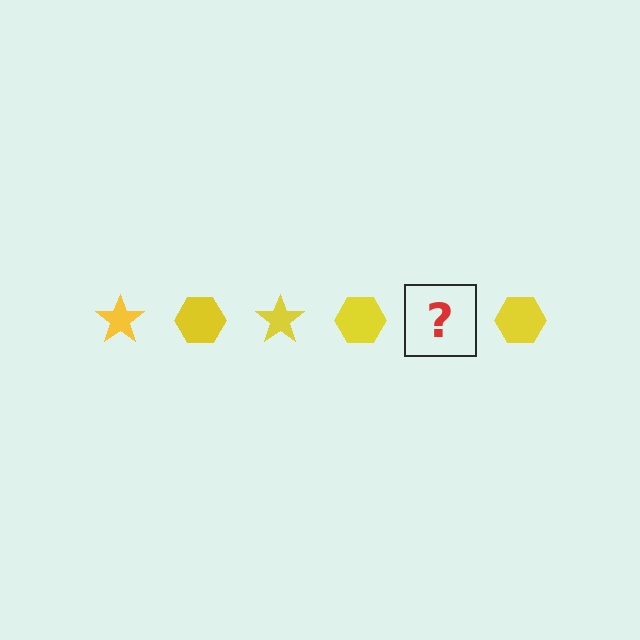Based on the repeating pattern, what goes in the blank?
The blank should be a yellow star.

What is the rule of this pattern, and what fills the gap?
The rule is that the pattern cycles through star, hexagon shapes in yellow. The gap should be filled with a yellow star.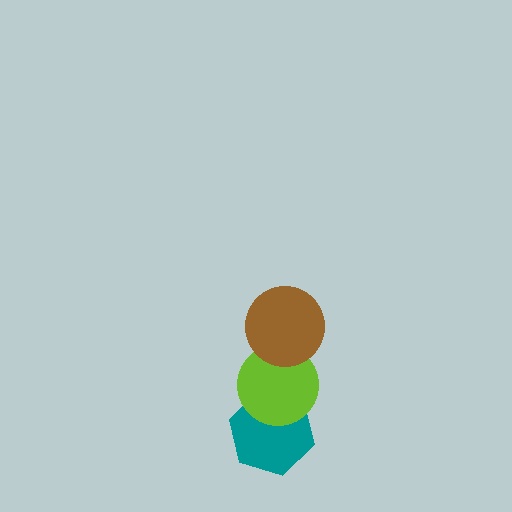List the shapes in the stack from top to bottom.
From top to bottom: the brown circle, the lime circle, the teal hexagon.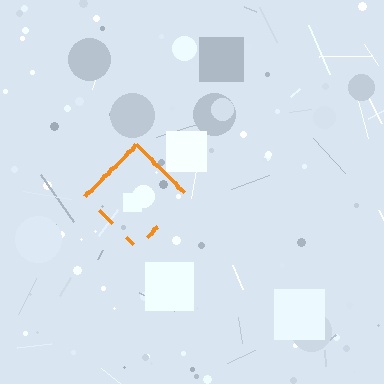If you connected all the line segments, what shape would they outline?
They would outline a diamond.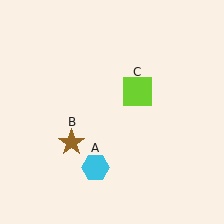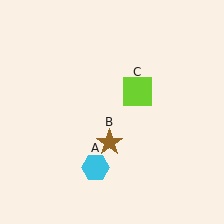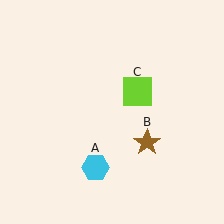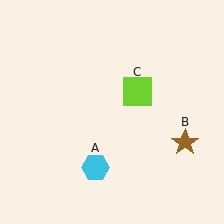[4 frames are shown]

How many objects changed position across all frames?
1 object changed position: brown star (object B).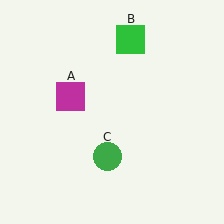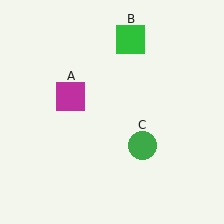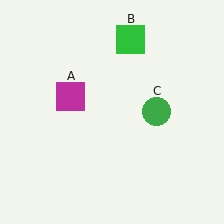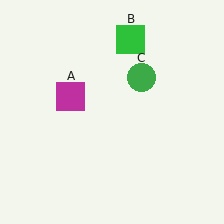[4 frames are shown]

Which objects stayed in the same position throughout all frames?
Magenta square (object A) and green square (object B) remained stationary.